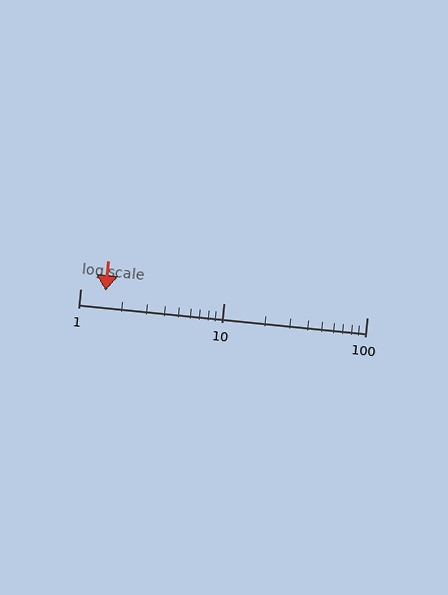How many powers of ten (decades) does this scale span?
The scale spans 2 decades, from 1 to 100.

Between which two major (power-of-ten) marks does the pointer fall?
The pointer is between 1 and 10.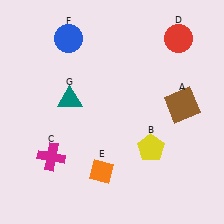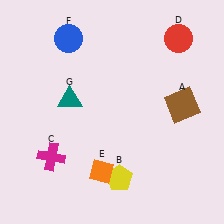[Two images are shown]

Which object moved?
The yellow pentagon (B) moved left.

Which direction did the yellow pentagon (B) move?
The yellow pentagon (B) moved left.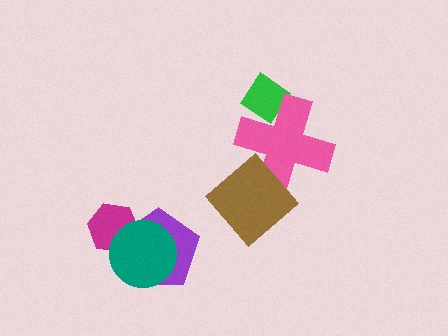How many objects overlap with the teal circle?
2 objects overlap with the teal circle.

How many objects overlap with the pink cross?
2 objects overlap with the pink cross.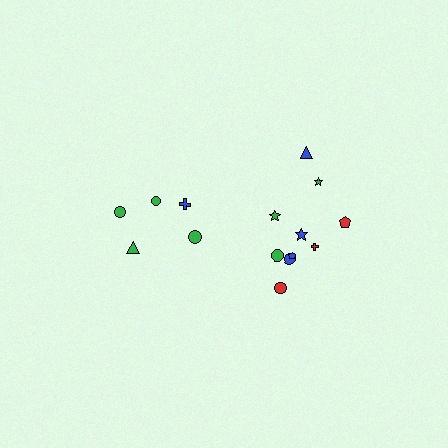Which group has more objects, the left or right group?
The right group.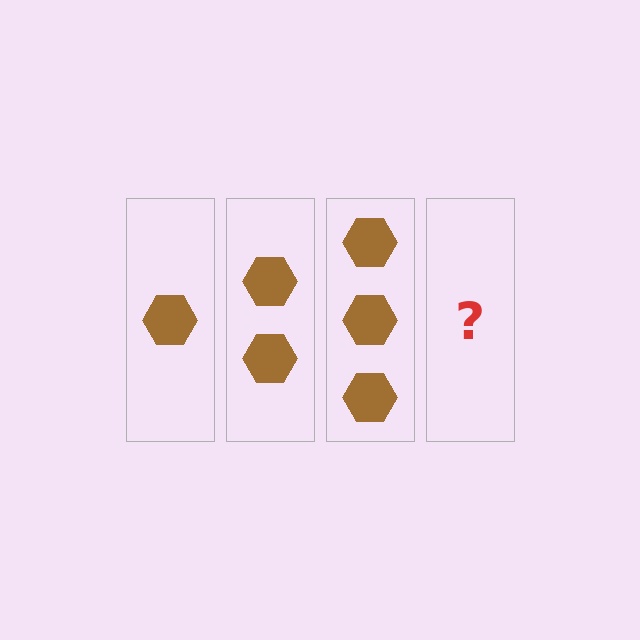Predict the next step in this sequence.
The next step is 4 hexagons.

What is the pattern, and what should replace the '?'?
The pattern is that each step adds one more hexagon. The '?' should be 4 hexagons.